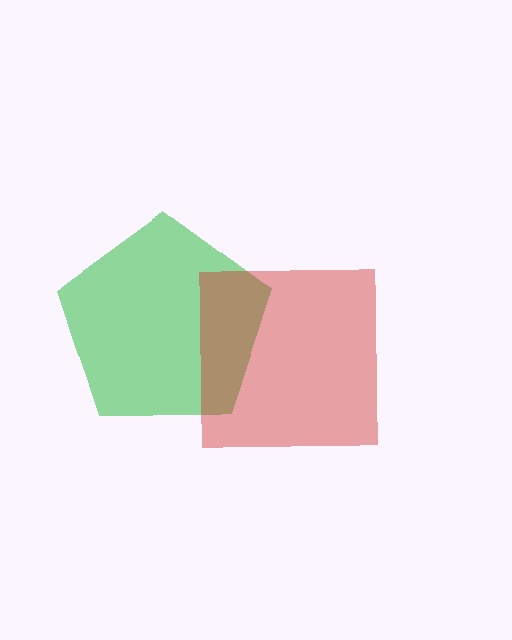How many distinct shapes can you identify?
There are 2 distinct shapes: a green pentagon, a red square.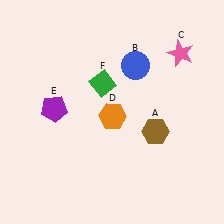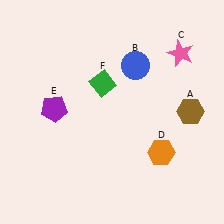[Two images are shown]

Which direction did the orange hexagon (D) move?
The orange hexagon (D) moved right.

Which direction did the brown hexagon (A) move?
The brown hexagon (A) moved right.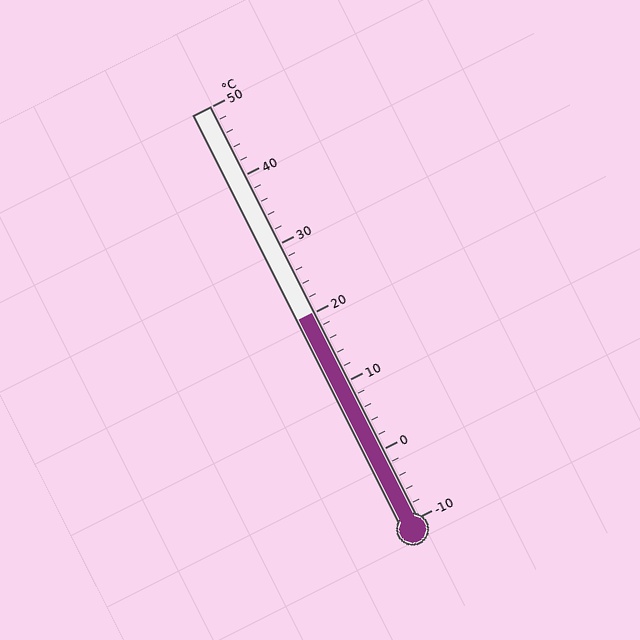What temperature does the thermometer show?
The thermometer shows approximately 20°C.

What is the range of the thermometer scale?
The thermometer scale ranges from -10°C to 50°C.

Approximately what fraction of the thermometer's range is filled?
The thermometer is filled to approximately 50% of its range.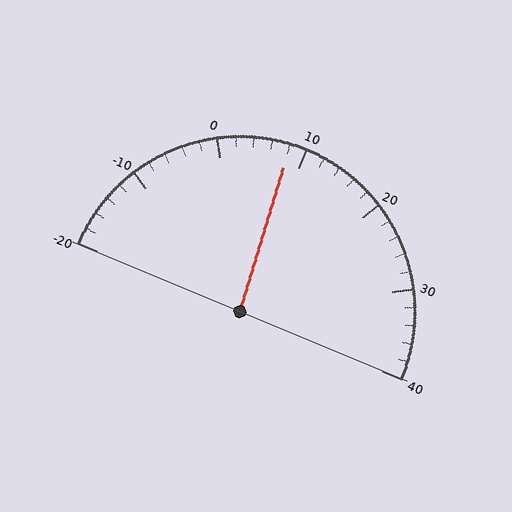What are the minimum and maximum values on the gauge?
The gauge ranges from -20 to 40.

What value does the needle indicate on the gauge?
The needle indicates approximately 8.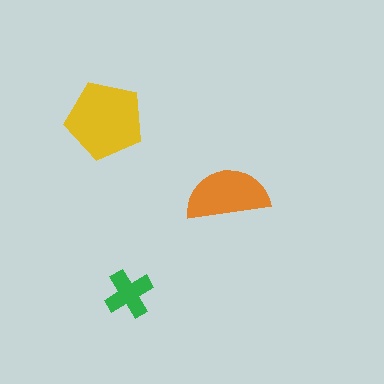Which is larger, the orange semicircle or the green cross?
The orange semicircle.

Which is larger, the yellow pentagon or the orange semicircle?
The yellow pentagon.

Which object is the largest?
The yellow pentagon.